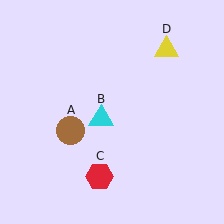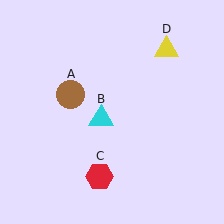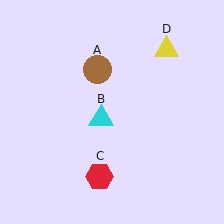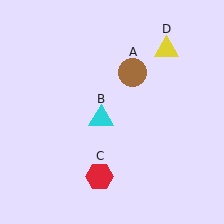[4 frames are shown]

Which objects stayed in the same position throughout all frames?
Cyan triangle (object B) and red hexagon (object C) and yellow triangle (object D) remained stationary.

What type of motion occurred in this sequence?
The brown circle (object A) rotated clockwise around the center of the scene.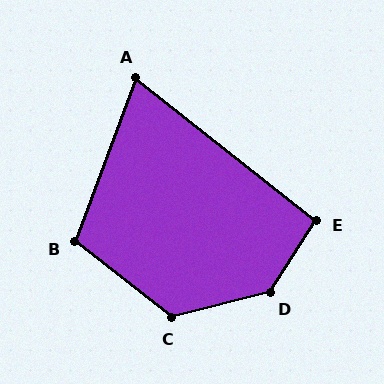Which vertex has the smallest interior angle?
A, at approximately 72 degrees.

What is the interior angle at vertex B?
Approximately 108 degrees (obtuse).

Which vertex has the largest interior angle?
D, at approximately 137 degrees.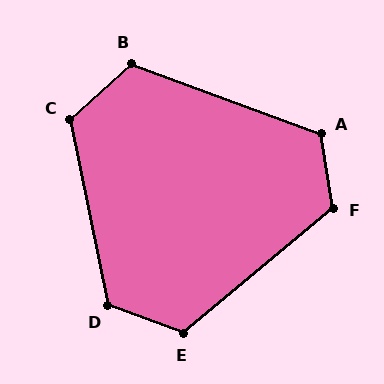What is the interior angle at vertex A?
Approximately 119 degrees (obtuse).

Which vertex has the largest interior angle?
D, at approximately 121 degrees.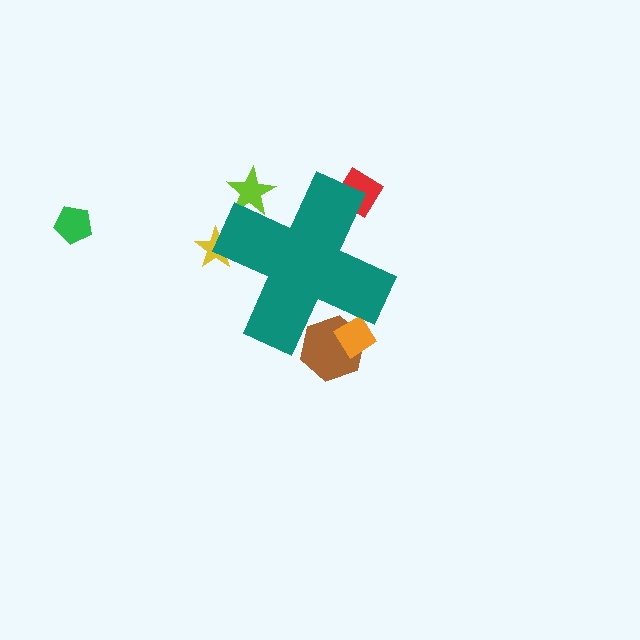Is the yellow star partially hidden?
Yes, the yellow star is partially hidden behind the teal cross.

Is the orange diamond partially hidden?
Yes, the orange diamond is partially hidden behind the teal cross.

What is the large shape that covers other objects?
A teal cross.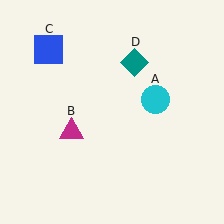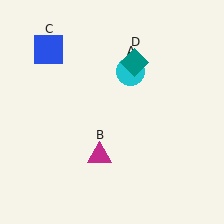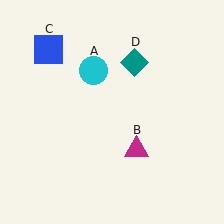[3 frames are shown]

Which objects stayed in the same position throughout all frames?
Blue square (object C) and teal diamond (object D) remained stationary.